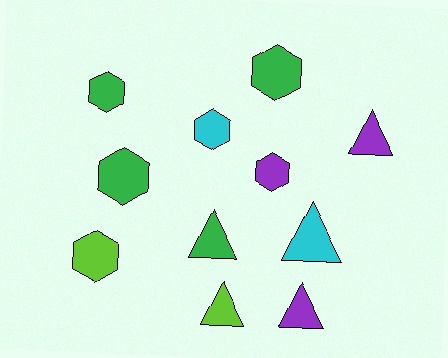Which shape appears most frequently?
Hexagon, with 6 objects.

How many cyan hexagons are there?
There is 1 cyan hexagon.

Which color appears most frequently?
Green, with 4 objects.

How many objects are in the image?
There are 11 objects.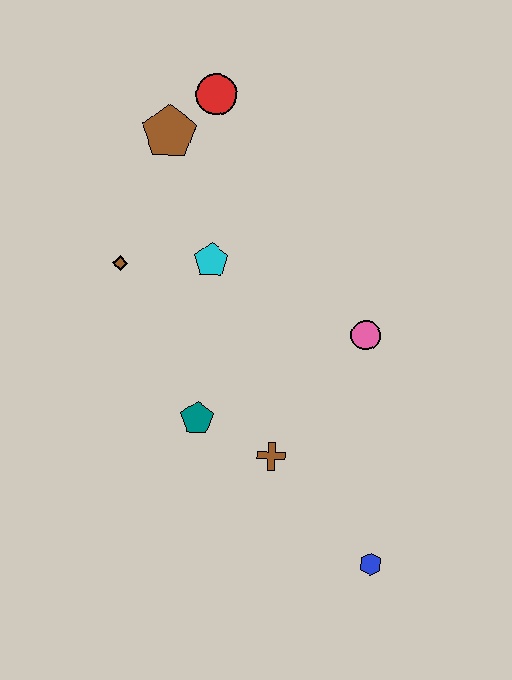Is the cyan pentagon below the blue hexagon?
No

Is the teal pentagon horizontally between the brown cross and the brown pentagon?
Yes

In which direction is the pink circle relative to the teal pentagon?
The pink circle is to the right of the teal pentagon.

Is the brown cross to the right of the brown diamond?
Yes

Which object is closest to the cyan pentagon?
The brown diamond is closest to the cyan pentagon.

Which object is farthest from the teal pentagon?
The red circle is farthest from the teal pentagon.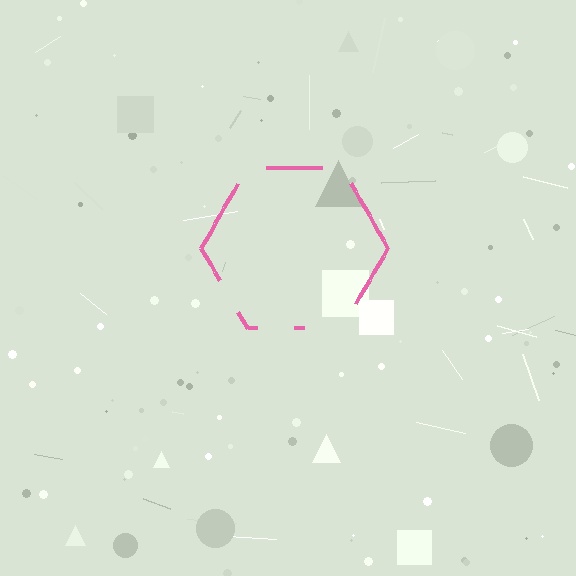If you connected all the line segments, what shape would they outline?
They would outline a hexagon.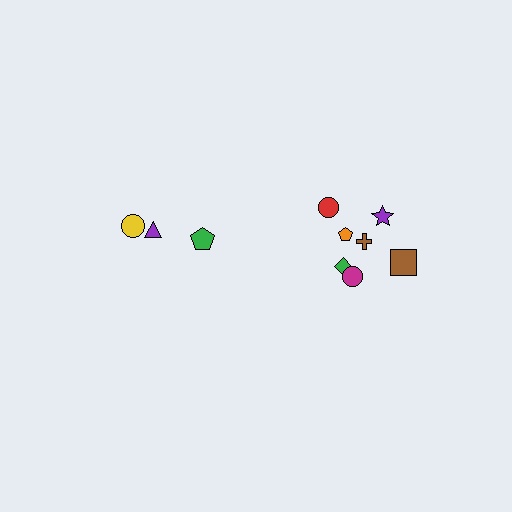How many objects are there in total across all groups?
There are 10 objects.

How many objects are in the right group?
There are 7 objects.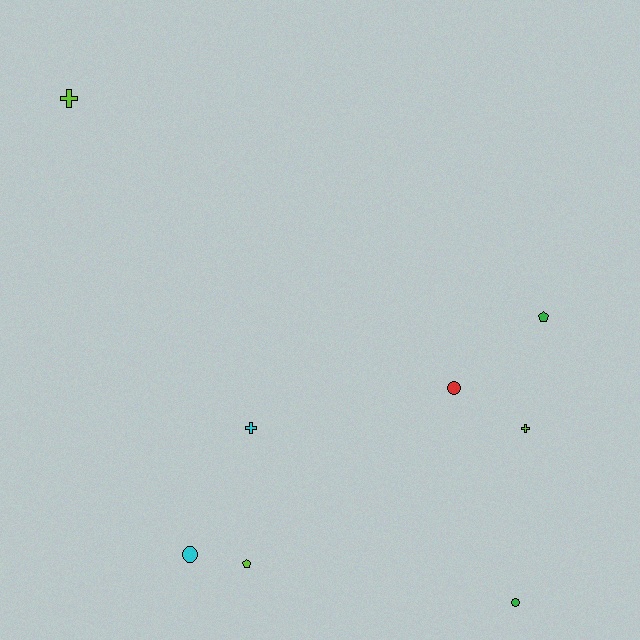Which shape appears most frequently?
Circle, with 3 objects.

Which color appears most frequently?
Lime, with 3 objects.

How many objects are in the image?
There are 8 objects.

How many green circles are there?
There is 1 green circle.